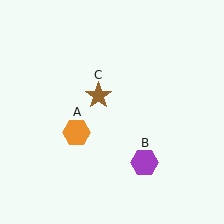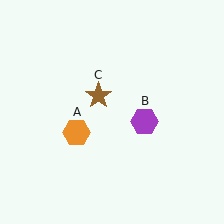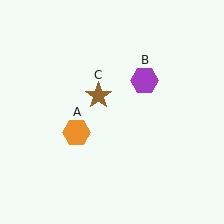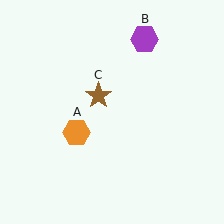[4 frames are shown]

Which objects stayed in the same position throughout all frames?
Orange hexagon (object A) and brown star (object C) remained stationary.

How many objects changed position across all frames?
1 object changed position: purple hexagon (object B).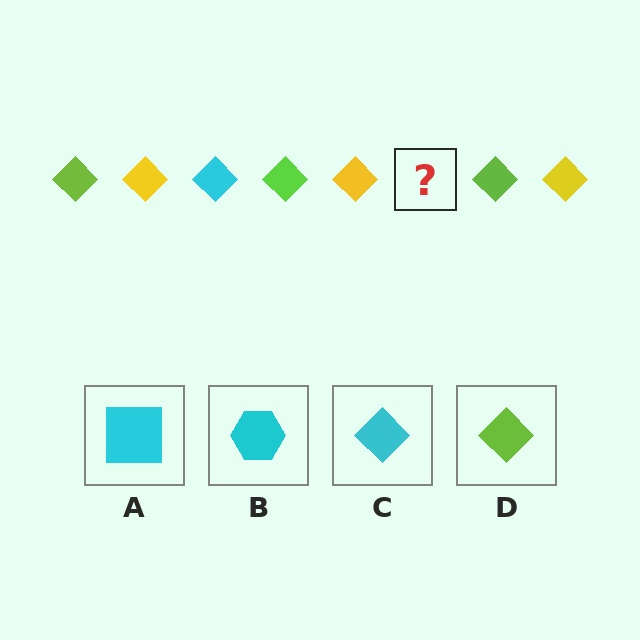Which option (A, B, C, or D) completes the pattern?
C.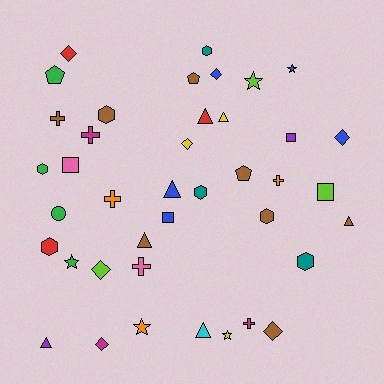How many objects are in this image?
There are 40 objects.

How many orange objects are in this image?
There are 3 orange objects.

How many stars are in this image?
There are 5 stars.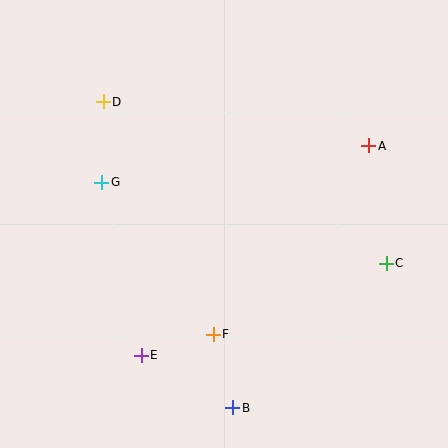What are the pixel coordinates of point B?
Point B is at (233, 408).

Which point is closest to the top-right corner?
Point A is closest to the top-right corner.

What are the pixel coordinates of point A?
Point A is at (369, 146).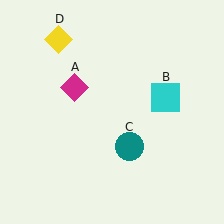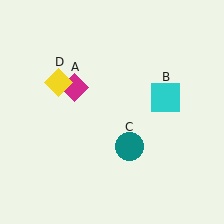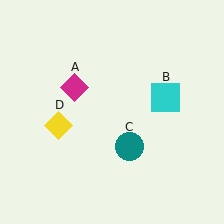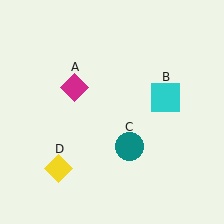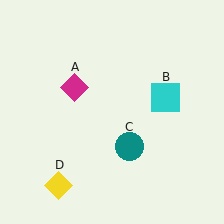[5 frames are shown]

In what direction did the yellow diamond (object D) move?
The yellow diamond (object D) moved down.